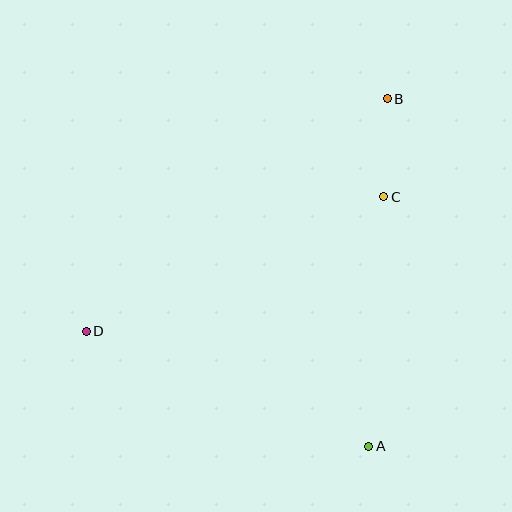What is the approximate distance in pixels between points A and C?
The distance between A and C is approximately 250 pixels.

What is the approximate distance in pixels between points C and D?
The distance between C and D is approximately 327 pixels.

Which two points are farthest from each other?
Points B and D are farthest from each other.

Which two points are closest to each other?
Points B and C are closest to each other.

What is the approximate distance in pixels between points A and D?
The distance between A and D is approximately 305 pixels.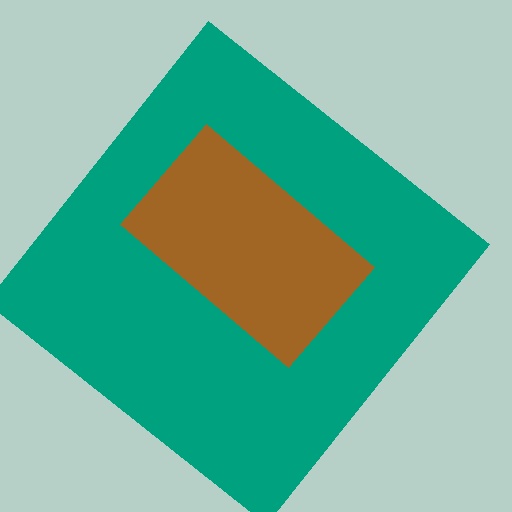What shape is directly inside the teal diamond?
The brown rectangle.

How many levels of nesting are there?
2.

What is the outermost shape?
The teal diamond.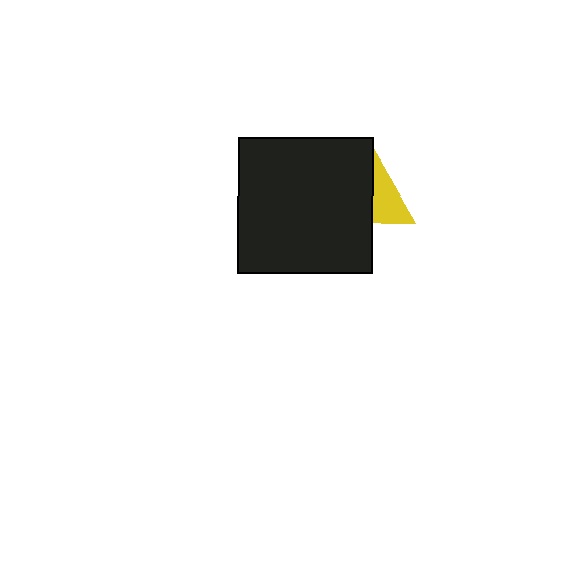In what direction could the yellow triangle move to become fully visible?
The yellow triangle could move right. That would shift it out from behind the black square entirely.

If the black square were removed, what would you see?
You would see the complete yellow triangle.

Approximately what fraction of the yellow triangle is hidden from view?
Roughly 54% of the yellow triangle is hidden behind the black square.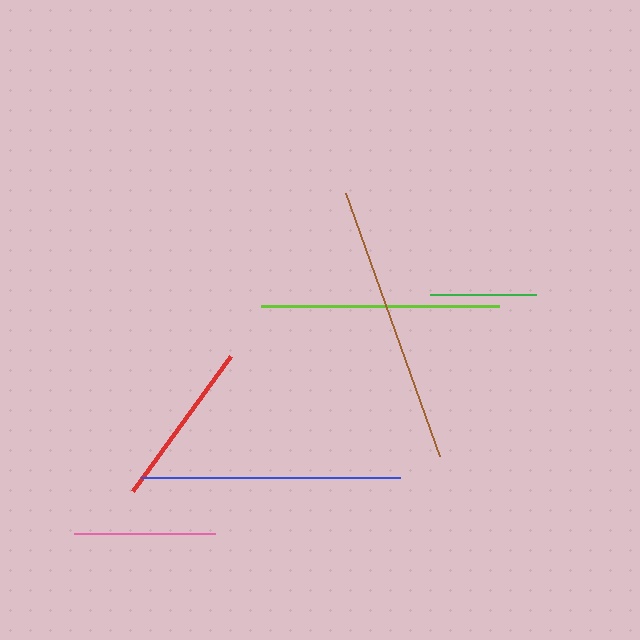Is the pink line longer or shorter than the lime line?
The lime line is longer than the pink line.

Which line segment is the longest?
The brown line is the longest at approximately 279 pixels.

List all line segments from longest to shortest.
From longest to shortest: brown, blue, lime, red, pink, green.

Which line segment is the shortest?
The green line is the shortest at approximately 106 pixels.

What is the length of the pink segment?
The pink segment is approximately 141 pixels long.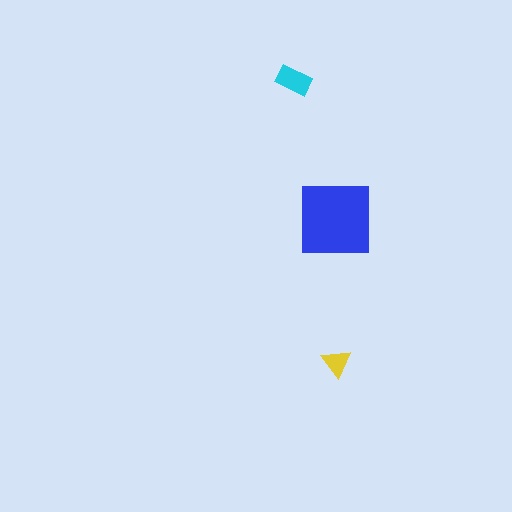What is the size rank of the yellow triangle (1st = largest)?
3rd.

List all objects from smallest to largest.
The yellow triangle, the cyan rectangle, the blue square.